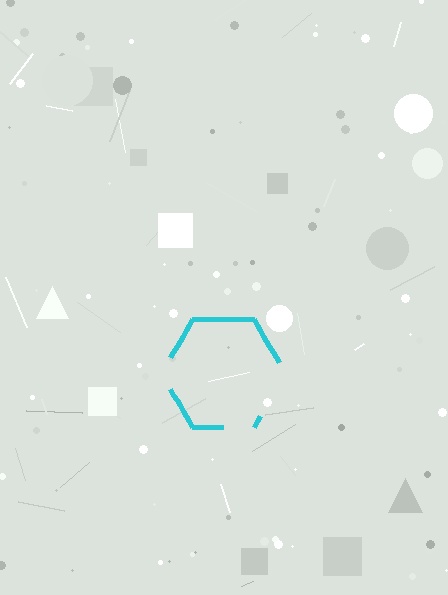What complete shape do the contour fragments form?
The contour fragments form a hexagon.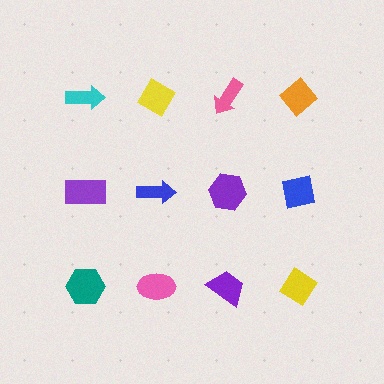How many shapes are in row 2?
4 shapes.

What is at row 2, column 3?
A purple hexagon.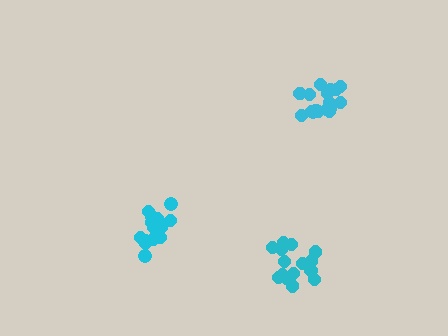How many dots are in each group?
Group 1: 17 dots, Group 2: 15 dots, Group 3: 16 dots (48 total).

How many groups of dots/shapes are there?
There are 3 groups.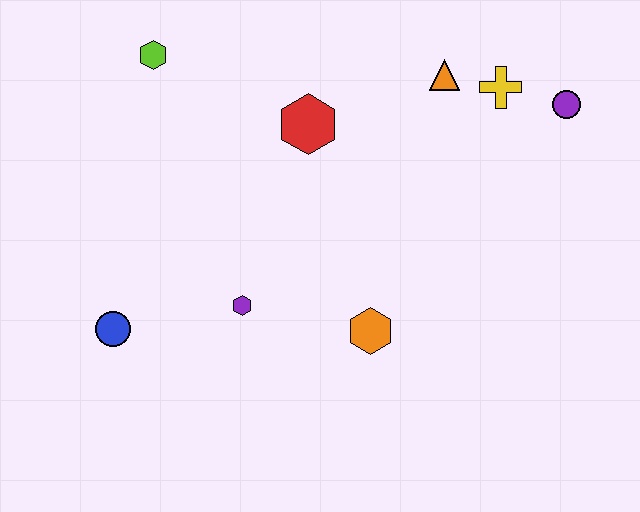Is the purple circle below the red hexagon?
No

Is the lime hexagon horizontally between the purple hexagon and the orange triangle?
No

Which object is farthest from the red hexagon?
The blue circle is farthest from the red hexagon.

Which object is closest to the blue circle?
The purple hexagon is closest to the blue circle.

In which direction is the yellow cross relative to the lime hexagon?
The yellow cross is to the right of the lime hexagon.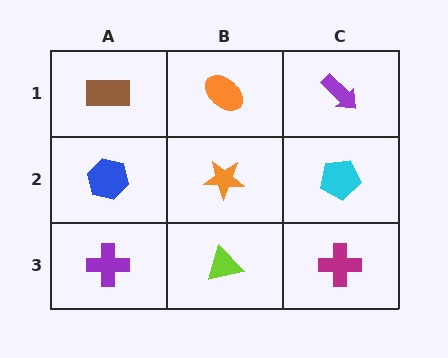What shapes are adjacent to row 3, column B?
An orange star (row 2, column B), a purple cross (row 3, column A), a magenta cross (row 3, column C).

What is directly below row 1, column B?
An orange star.